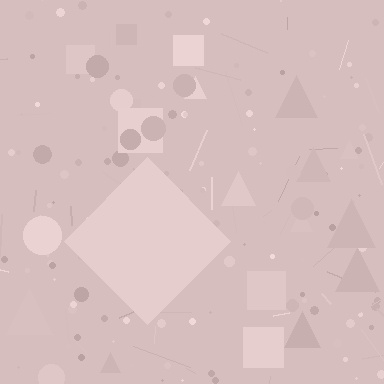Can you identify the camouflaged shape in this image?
The camouflaged shape is a diamond.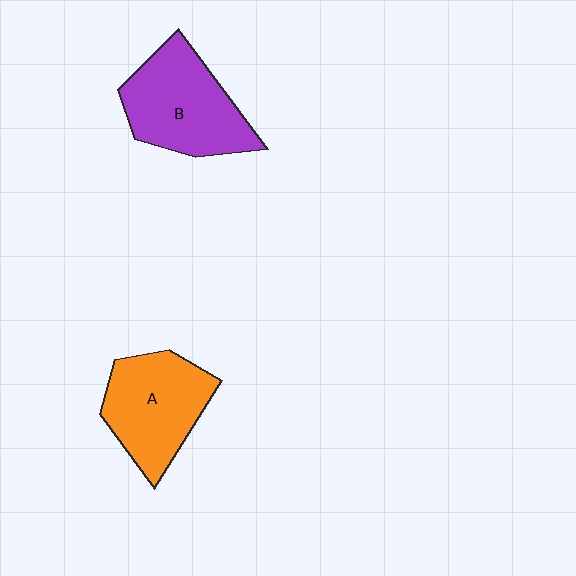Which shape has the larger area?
Shape B (purple).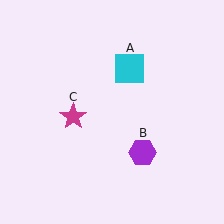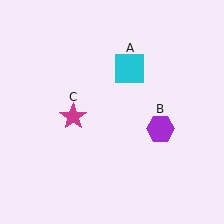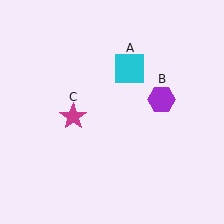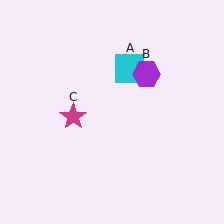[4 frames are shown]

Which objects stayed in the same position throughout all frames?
Cyan square (object A) and magenta star (object C) remained stationary.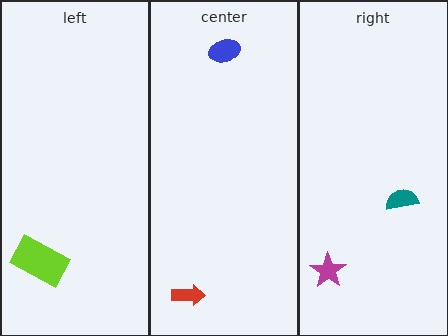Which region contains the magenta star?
The right region.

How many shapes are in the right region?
2.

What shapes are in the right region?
The magenta star, the teal semicircle.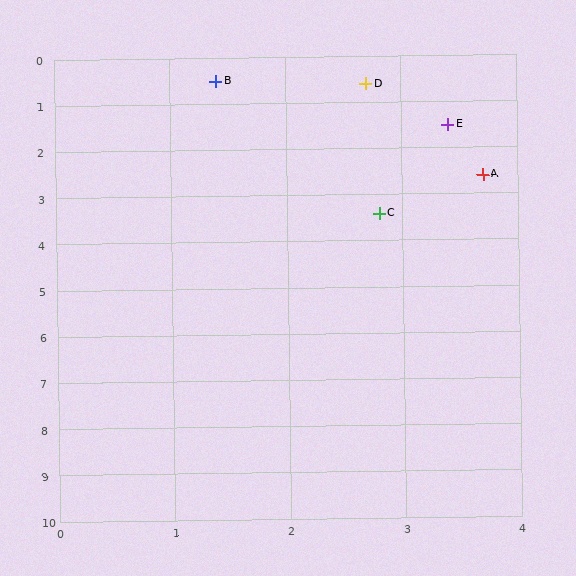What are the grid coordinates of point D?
Point D is at approximately (2.7, 0.6).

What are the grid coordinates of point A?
Point A is at approximately (3.7, 2.6).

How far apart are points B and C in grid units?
Points B and C are about 3.2 grid units apart.